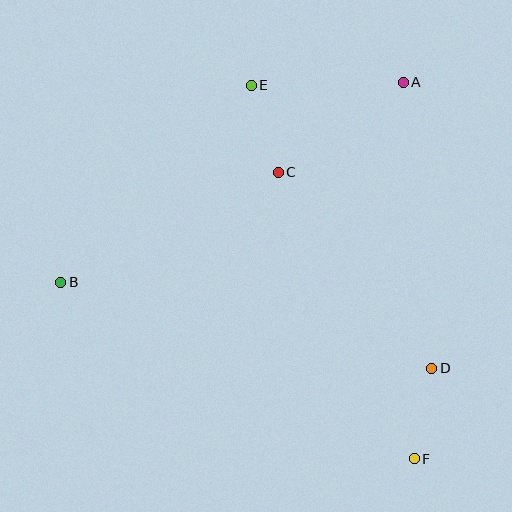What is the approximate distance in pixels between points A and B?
The distance between A and B is approximately 396 pixels.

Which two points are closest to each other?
Points C and E are closest to each other.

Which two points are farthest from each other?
Points E and F are farthest from each other.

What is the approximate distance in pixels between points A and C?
The distance between A and C is approximately 154 pixels.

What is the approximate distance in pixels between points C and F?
The distance between C and F is approximately 317 pixels.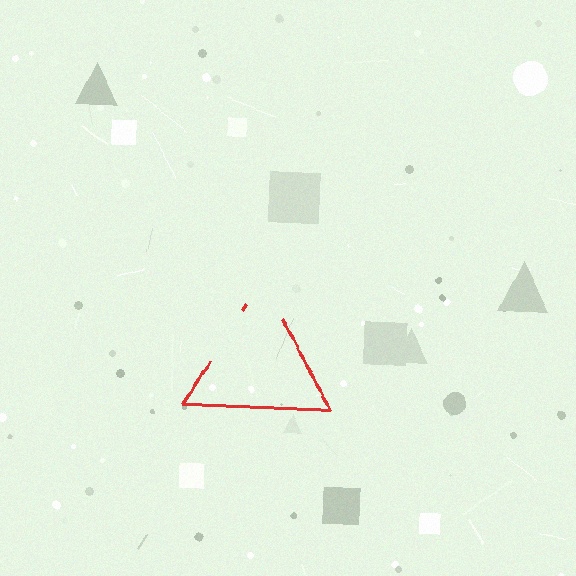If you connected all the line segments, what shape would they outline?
They would outline a triangle.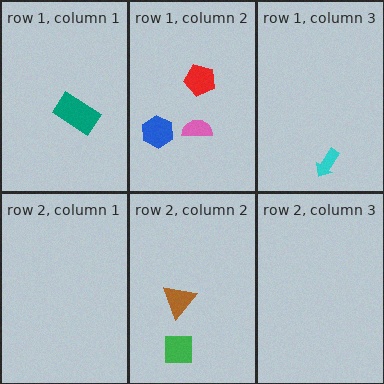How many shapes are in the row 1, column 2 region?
3.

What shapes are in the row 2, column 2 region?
The green square, the brown triangle.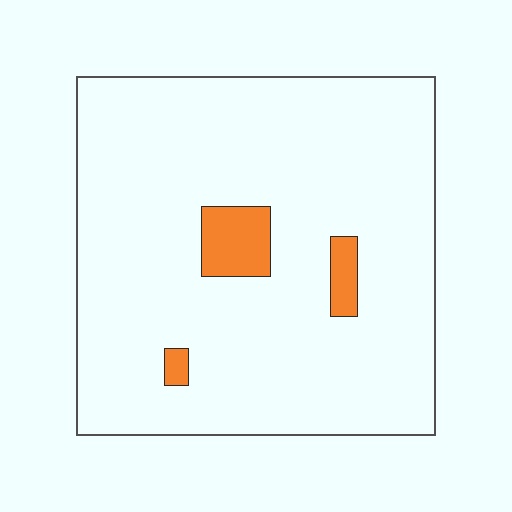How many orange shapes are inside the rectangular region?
3.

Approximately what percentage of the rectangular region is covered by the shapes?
Approximately 5%.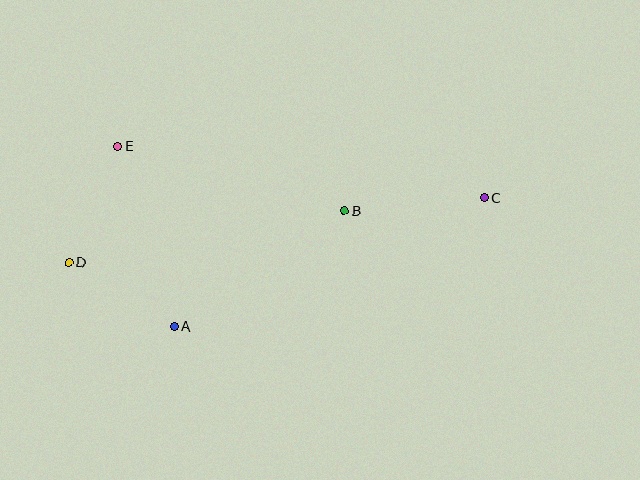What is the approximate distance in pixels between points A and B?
The distance between A and B is approximately 206 pixels.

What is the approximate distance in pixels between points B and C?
The distance between B and C is approximately 141 pixels.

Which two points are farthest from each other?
Points C and D are farthest from each other.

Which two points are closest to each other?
Points A and D are closest to each other.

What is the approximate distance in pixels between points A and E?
The distance between A and E is approximately 189 pixels.